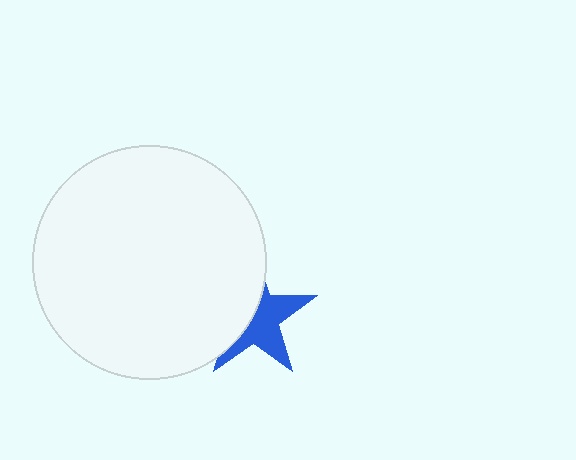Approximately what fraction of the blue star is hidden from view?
Roughly 48% of the blue star is hidden behind the white circle.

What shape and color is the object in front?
The object in front is a white circle.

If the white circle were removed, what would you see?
You would see the complete blue star.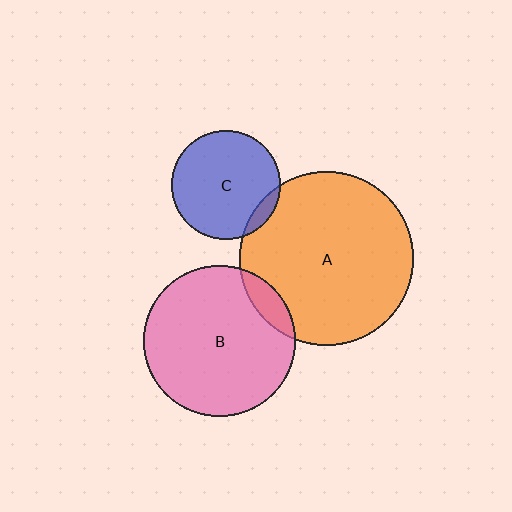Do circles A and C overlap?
Yes.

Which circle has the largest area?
Circle A (orange).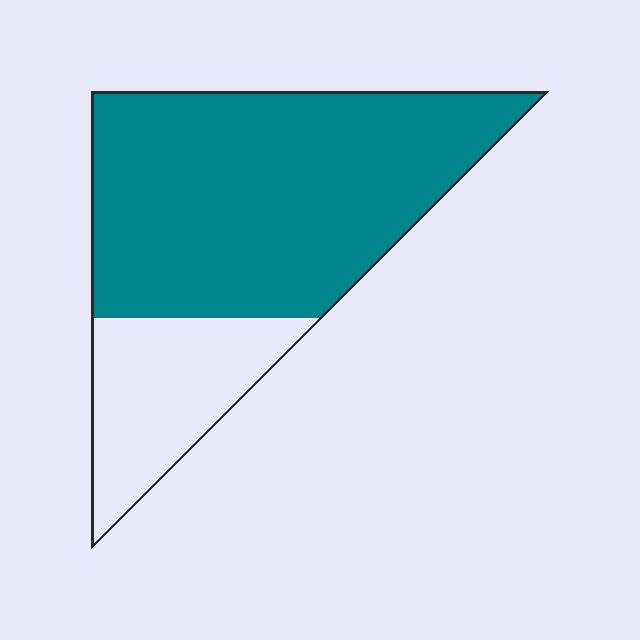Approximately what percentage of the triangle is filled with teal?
Approximately 75%.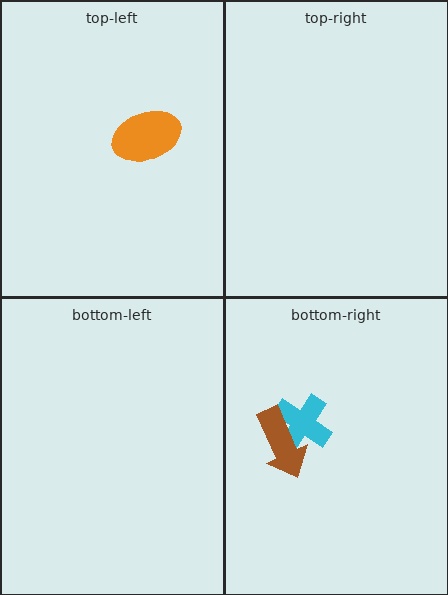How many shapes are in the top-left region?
1.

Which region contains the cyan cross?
The bottom-right region.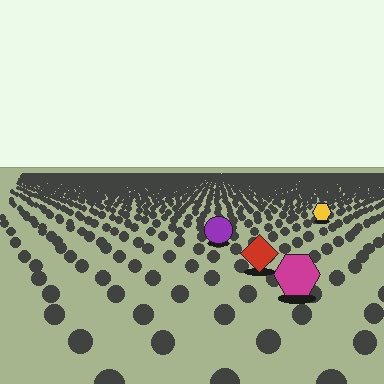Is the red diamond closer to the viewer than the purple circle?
Yes. The red diamond is closer — you can tell from the texture gradient: the ground texture is coarser near it.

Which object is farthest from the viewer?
The yellow hexagon is farthest from the viewer. It appears smaller and the ground texture around it is denser.